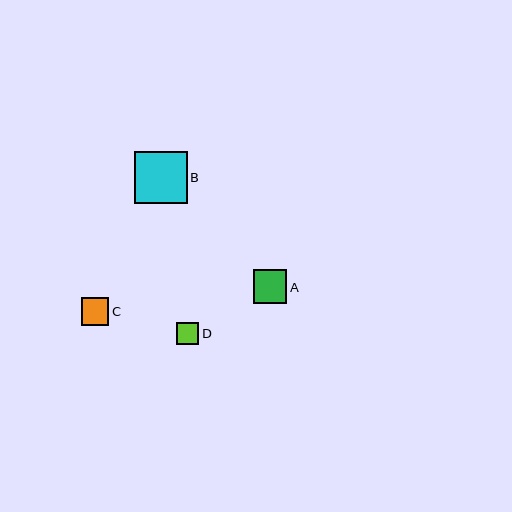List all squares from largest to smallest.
From largest to smallest: B, A, C, D.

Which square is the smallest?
Square D is the smallest with a size of approximately 23 pixels.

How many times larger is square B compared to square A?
Square B is approximately 1.6 times the size of square A.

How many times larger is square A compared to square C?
Square A is approximately 1.2 times the size of square C.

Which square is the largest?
Square B is the largest with a size of approximately 52 pixels.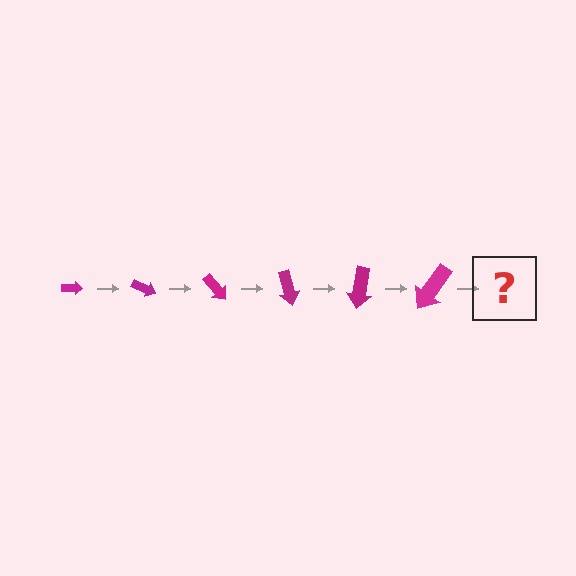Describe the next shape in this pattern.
It should be an arrow, larger than the previous one and rotated 150 degrees from the start.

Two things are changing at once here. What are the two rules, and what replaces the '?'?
The two rules are that the arrow grows larger each step and it rotates 25 degrees each step. The '?' should be an arrow, larger than the previous one and rotated 150 degrees from the start.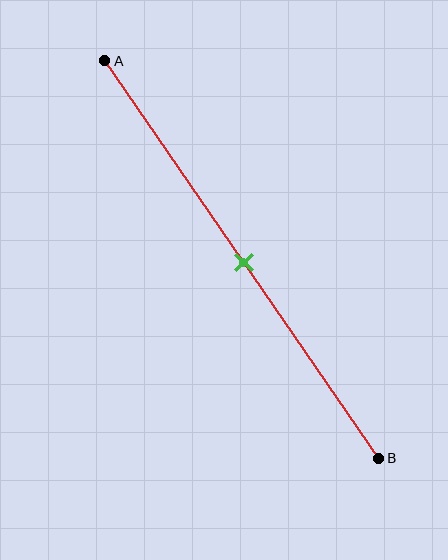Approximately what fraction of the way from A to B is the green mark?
The green mark is approximately 50% of the way from A to B.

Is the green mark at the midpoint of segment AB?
Yes, the mark is approximately at the midpoint.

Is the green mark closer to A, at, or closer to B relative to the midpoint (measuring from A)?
The green mark is approximately at the midpoint of segment AB.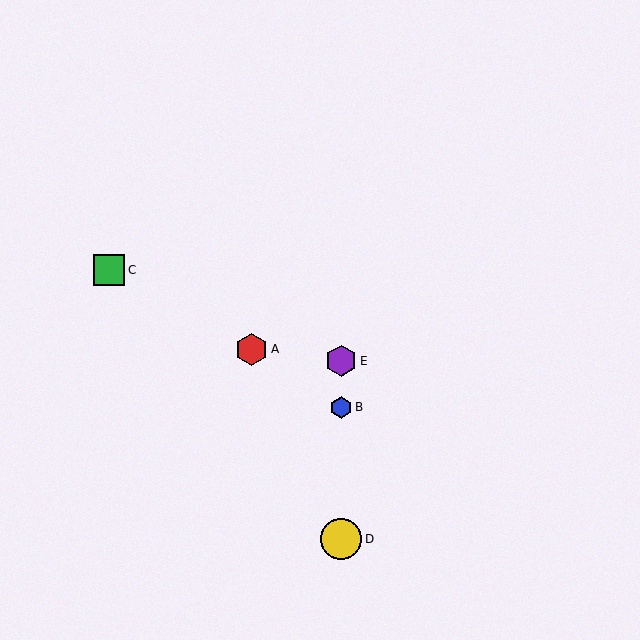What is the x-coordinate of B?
Object B is at x≈341.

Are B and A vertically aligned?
No, B is at x≈341 and A is at x≈251.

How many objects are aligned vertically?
3 objects (B, D, E) are aligned vertically.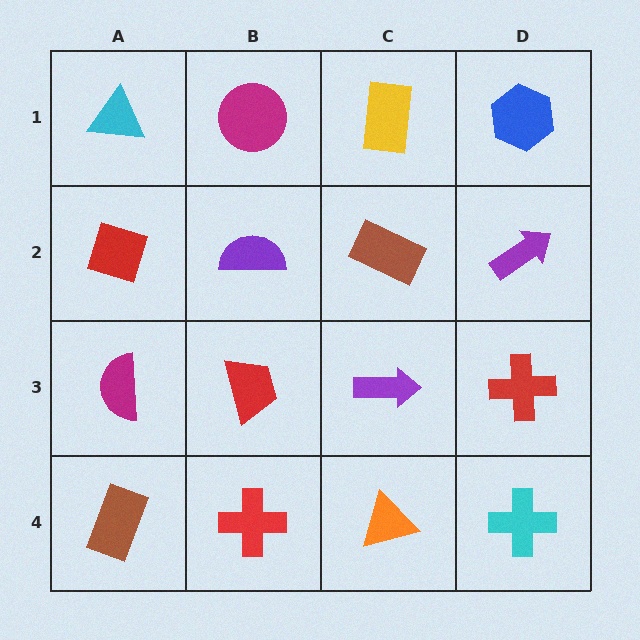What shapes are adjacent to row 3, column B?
A purple semicircle (row 2, column B), a red cross (row 4, column B), a magenta semicircle (row 3, column A), a purple arrow (row 3, column C).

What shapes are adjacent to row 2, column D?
A blue hexagon (row 1, column D), a red cross (row 3, column D), a brown rectangle (row 2, column C).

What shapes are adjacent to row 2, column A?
A cyan triangle (row 1, column A), a magenta semicircle (row 3, column A), a purple semicircle (row 2, column B).